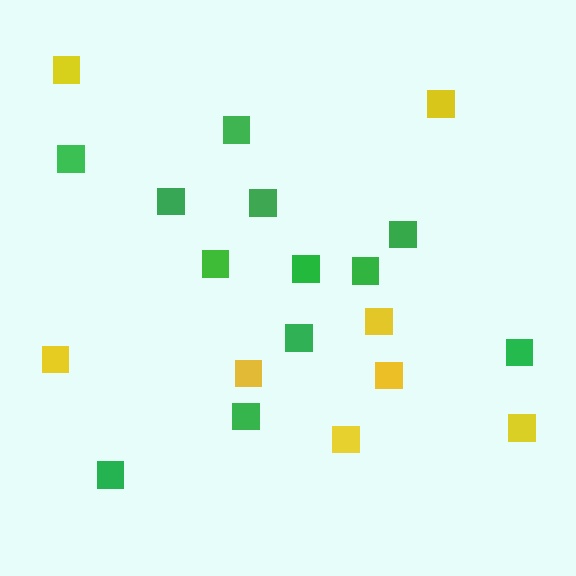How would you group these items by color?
There are 2 groups: one group of yellow squares (8) and one group of green squares (12).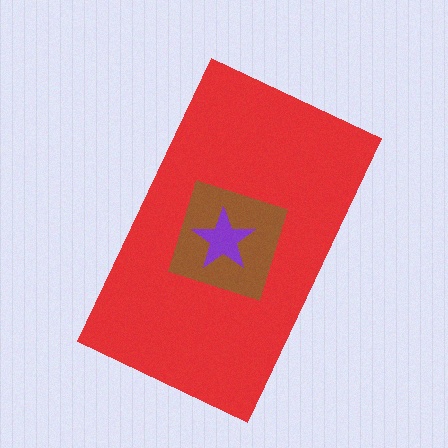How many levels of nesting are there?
3.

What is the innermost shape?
The purple star.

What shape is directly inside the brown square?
The purple star.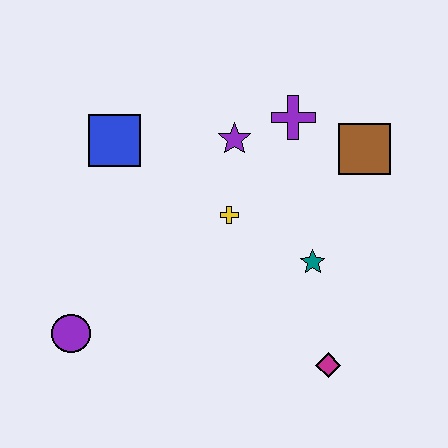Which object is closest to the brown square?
The purple cross is closest to the brown square.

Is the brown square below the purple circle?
No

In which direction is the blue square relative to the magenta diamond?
The blue square is above the magenta diamond.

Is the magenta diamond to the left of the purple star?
No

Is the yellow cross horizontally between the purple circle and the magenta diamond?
Yes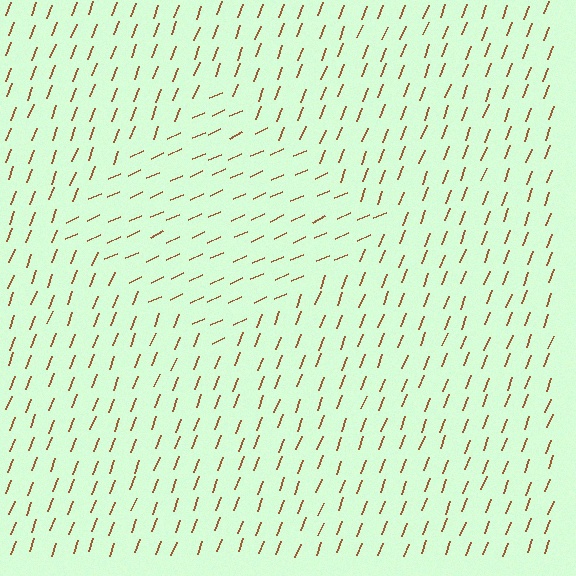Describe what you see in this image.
The image is filled with small brown line segments. A diamond region in the image has lines oriented differently from the surrounding lines, creating a visible texture boundary.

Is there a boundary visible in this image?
Yes, there is a texture boundary formed by a change in line orientation.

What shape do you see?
I see a diamond.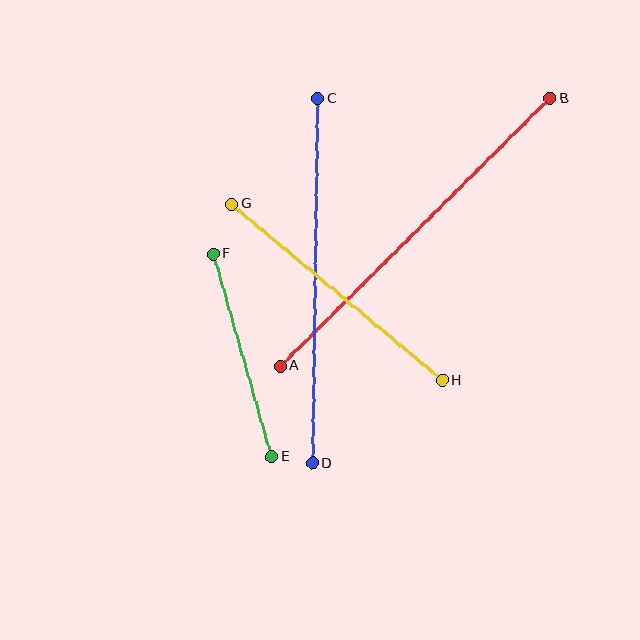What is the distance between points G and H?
The distance is approximately 275 pixels.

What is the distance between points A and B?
The distance is approximately 380 pixels.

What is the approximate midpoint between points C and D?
The midpoint is at approximately (315, 281) pixels.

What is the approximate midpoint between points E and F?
The midpoint is at approximately (242, 355) pixels.